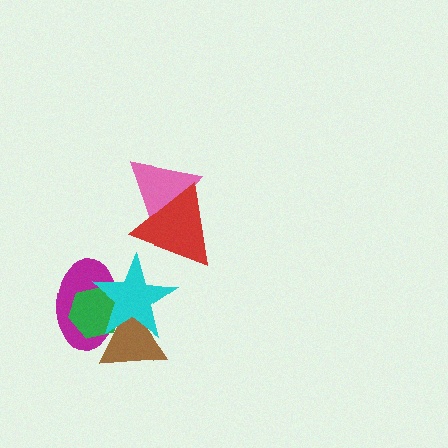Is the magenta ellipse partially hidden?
Yes, it is partially covered by another shape.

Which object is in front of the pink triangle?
The red triangle is in front of the pink triangle.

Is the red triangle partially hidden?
Yes, it is partially covered by another shape.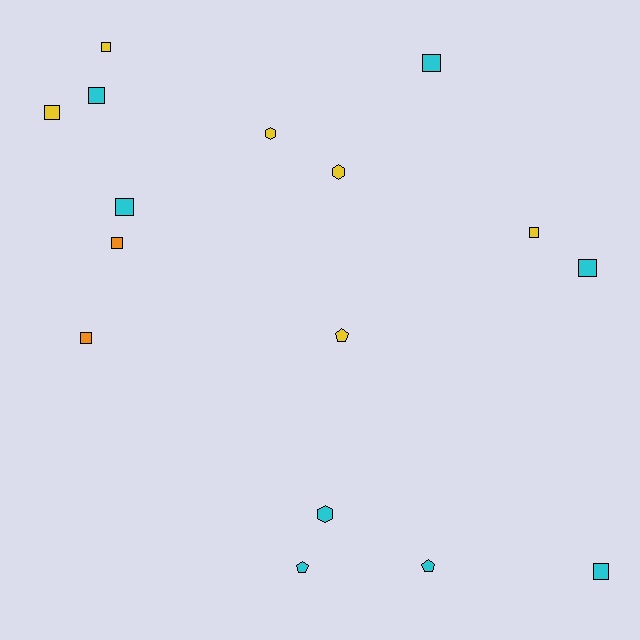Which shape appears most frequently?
Square, with 10 objects.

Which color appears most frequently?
Cyan, with 8 objects.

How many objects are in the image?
There are 16 objects.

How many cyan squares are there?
There are 5 cyan squares.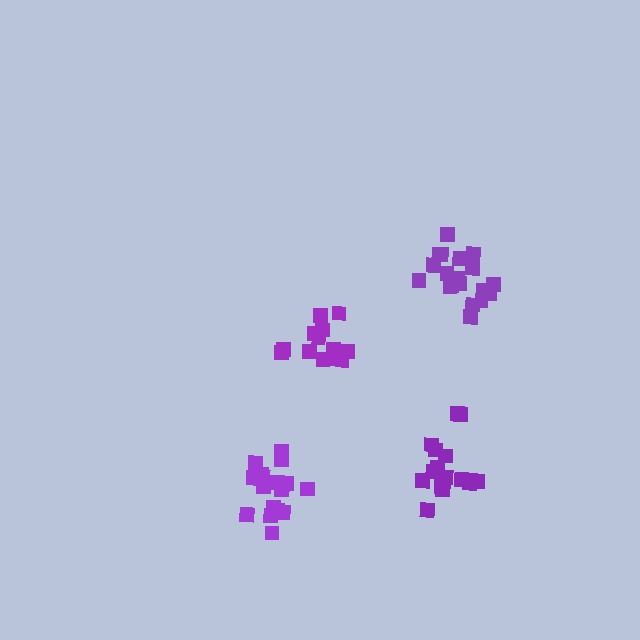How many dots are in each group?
Group 1: 13 dots, Group 2: 18 dots, Group 3: 17 dots, Group 4: 19 dots (67 total).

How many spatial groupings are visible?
There are 4 spatial groupings.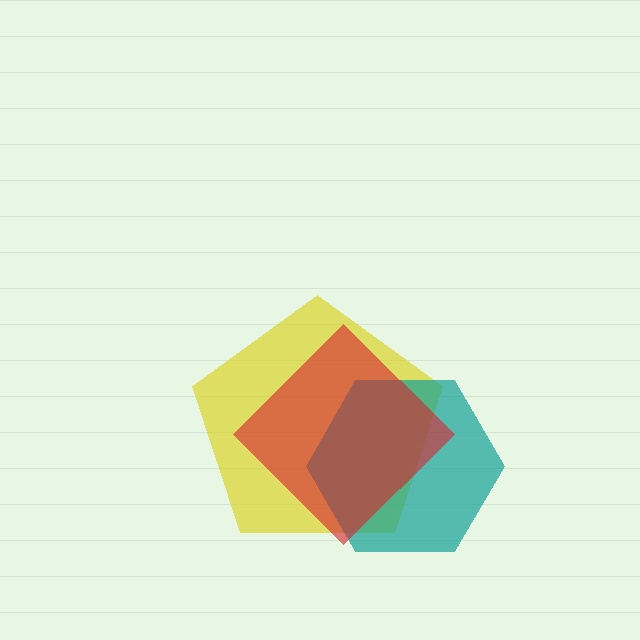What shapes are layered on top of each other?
The layered shapes are: a yellow pentagon, a teal hexagon, a red diamond.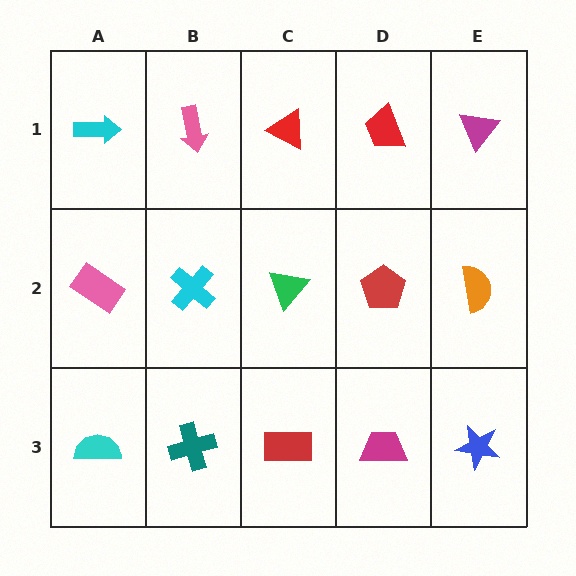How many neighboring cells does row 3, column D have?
3.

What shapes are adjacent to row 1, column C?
A green triangle (row 2, column C), a pink arrow (row 1, column B), a red trapezoid (row 1, column D).